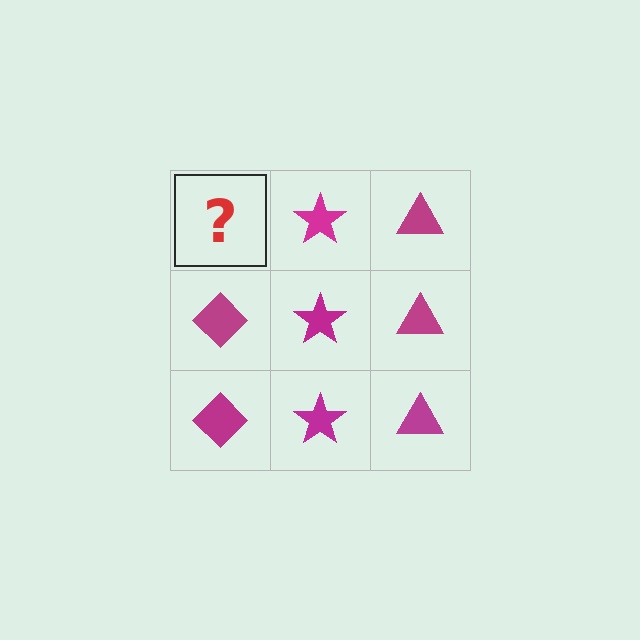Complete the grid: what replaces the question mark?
The question mark should be replaced with a magenta diamond.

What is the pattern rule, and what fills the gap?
The rule is that each column has a consistent shape. The gap should be filled with a magenta diamond.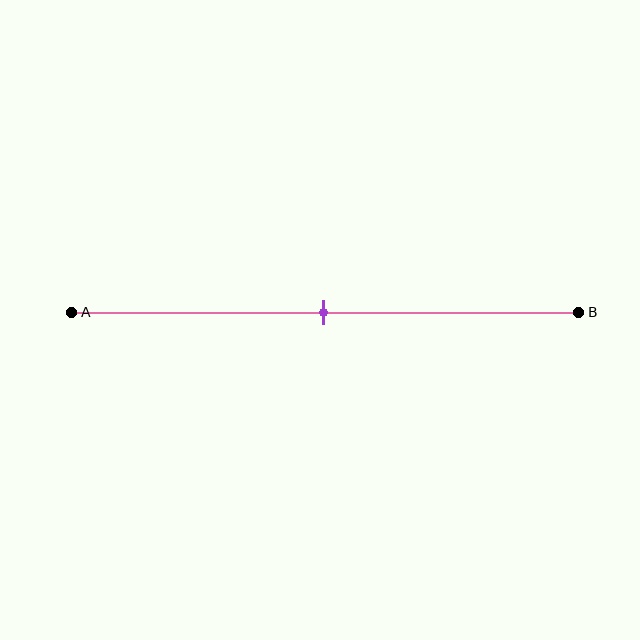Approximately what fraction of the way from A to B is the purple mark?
The purple mark is approximately 50% of the way from A to B.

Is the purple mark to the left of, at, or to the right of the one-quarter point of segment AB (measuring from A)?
The purple mark is to the right of the one-quarter point of segment AB.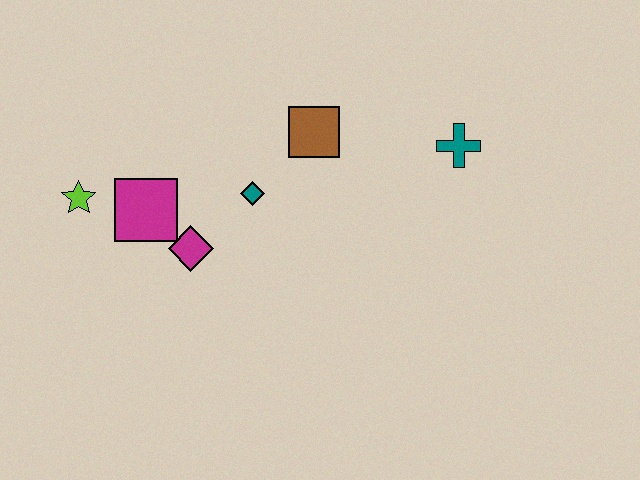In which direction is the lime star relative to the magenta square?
The lime star is to the left of the magenta square.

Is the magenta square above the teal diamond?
No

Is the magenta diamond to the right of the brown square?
No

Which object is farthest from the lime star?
The teal cross is farthest from the lime star.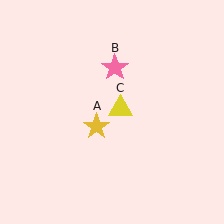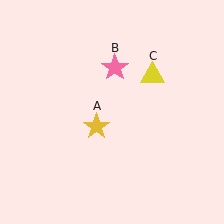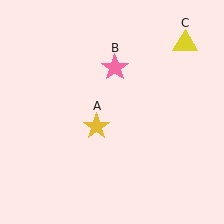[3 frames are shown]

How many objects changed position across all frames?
1 object changed position: yellow triangle (object C).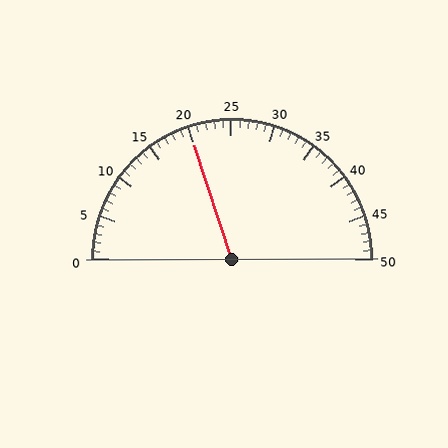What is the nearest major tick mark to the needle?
The nearest major tick mark is 20.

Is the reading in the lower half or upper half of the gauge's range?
The reading is in the lower half of the range (0 to 50).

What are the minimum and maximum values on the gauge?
The gauge ranges from 0 to 50.